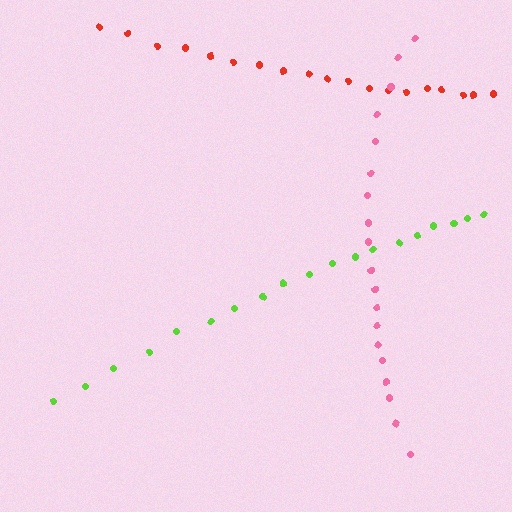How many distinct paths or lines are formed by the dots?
There are 3 distinct paths.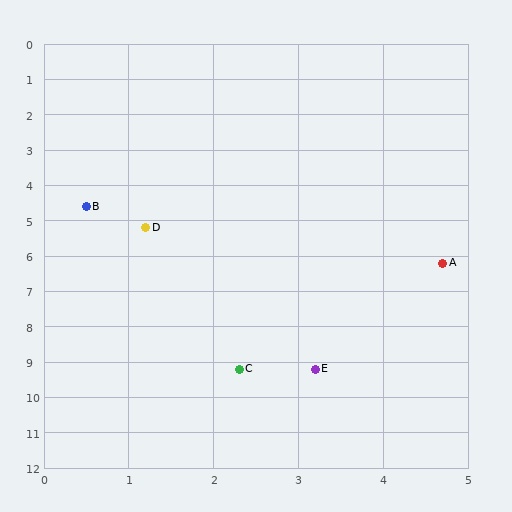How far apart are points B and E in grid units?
Points B and E are about 5.3 grid units apart.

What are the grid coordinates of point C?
Point C is at approximately (2.3, 9.2).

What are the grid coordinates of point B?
Point B is at approximately (0.5, 4.6).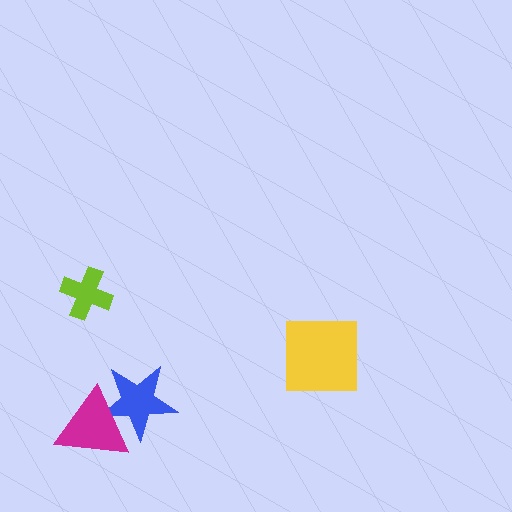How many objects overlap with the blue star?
1 object overlaps with the blue star.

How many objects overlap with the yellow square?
0 objects overlap with the yellow square.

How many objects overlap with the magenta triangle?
1 object overlaps with the magenta triangle.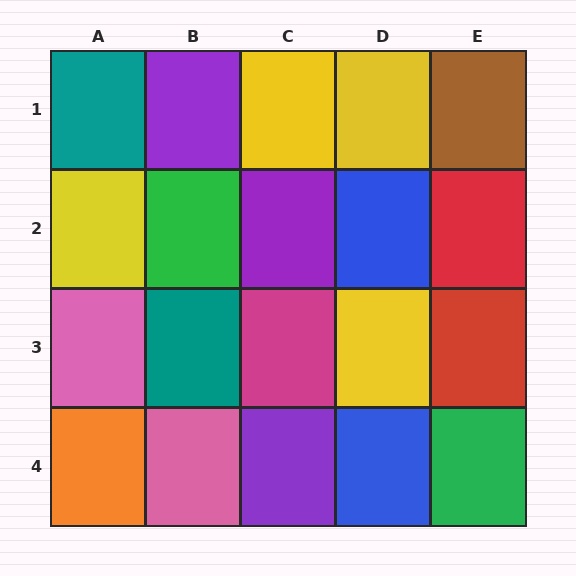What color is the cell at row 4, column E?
Green.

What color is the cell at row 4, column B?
Pink.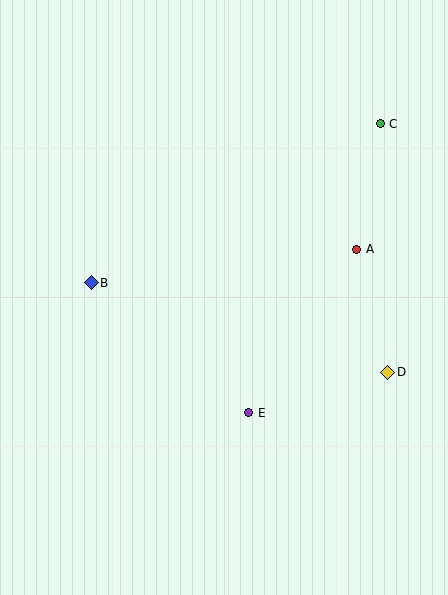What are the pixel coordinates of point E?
Point E is at (249, 413).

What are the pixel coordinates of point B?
Point B is at (91, 283).